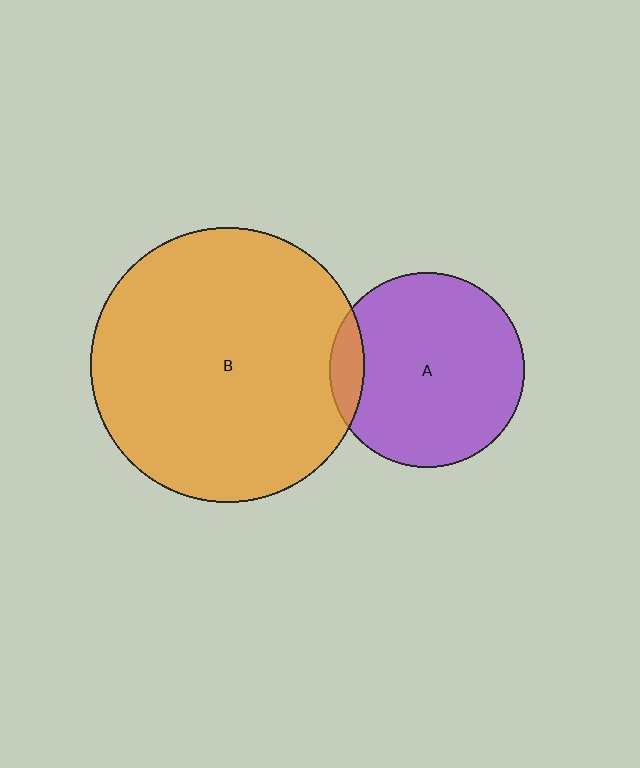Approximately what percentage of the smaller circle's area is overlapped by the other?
Approximately 10%.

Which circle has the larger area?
Circle B (orange).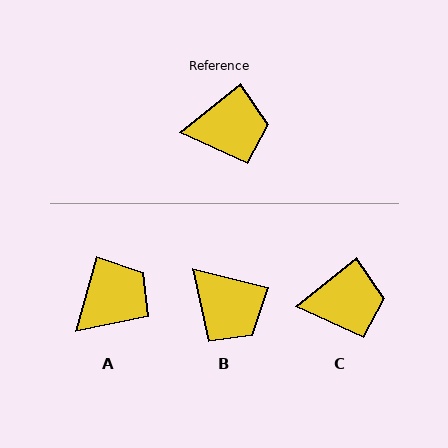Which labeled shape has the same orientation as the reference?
C.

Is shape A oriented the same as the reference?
No, it is off by about 36 degrees.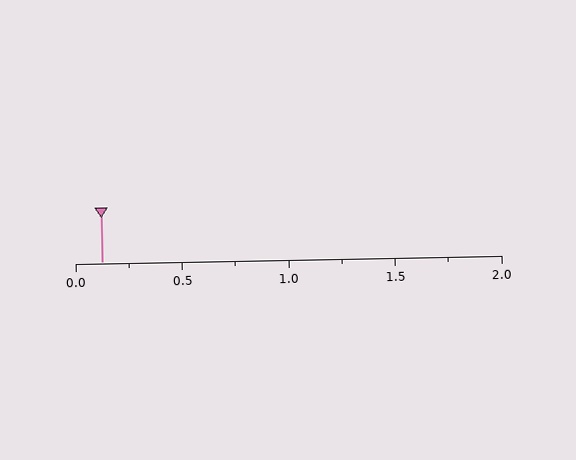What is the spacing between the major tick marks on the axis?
The major ticks are spaced 0.5 apart.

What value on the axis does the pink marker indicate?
The marker indicates approximately 0.12.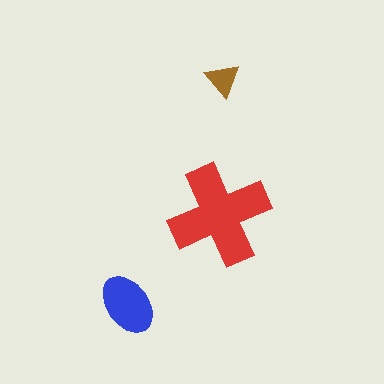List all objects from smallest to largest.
The brown triangle, the blue ellipse, the red cross.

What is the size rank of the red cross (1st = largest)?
1st.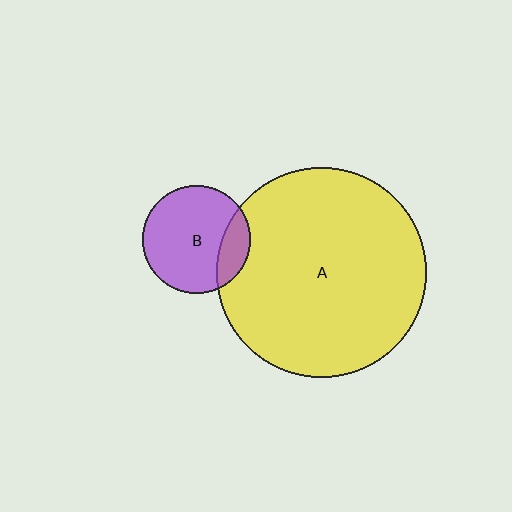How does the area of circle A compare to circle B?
Approximately 3.8 times.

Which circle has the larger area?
Circle A (yellow).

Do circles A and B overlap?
Yes.